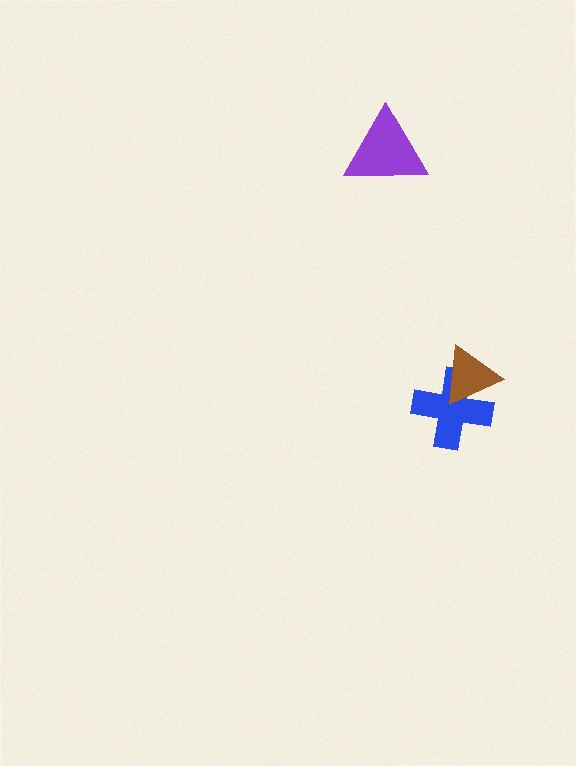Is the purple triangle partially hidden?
No, no other shape covers it.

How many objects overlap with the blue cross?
1 object overlaps with the blue cross.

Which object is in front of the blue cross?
The brown triangle is in front of the blue cross.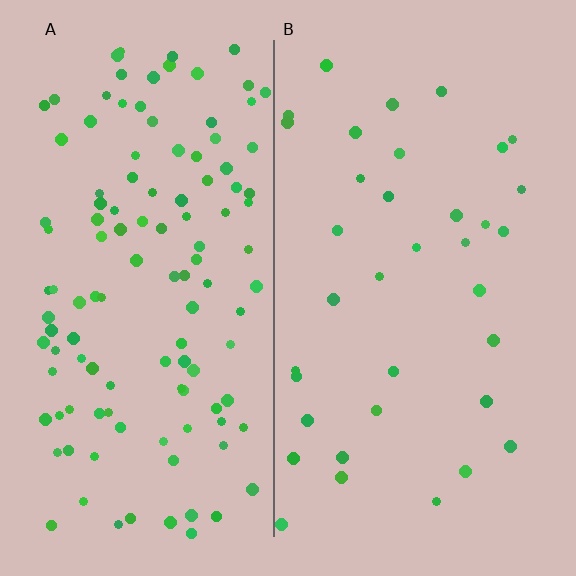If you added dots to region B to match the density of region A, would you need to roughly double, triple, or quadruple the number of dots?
Approximately triple.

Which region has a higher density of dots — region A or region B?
A (the left).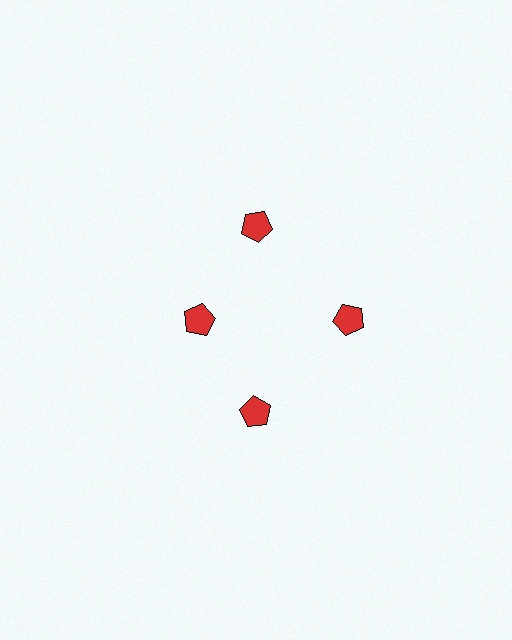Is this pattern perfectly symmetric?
No. The 4 red pentagons are arranged in a ring, but one element near the 9 o'clock position is pulled inward toward the center, breaking the 4-fold rotational symmetry.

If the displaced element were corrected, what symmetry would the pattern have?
It would have 4-fold rotational symmetry — the pattern would map onto itself every 90 degrees.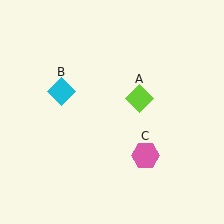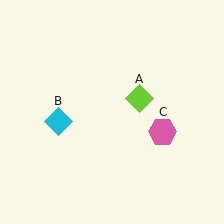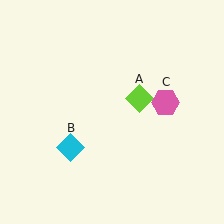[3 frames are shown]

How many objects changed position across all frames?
2 objects changed position: cyan diamond (object B), pink hexagon (object C).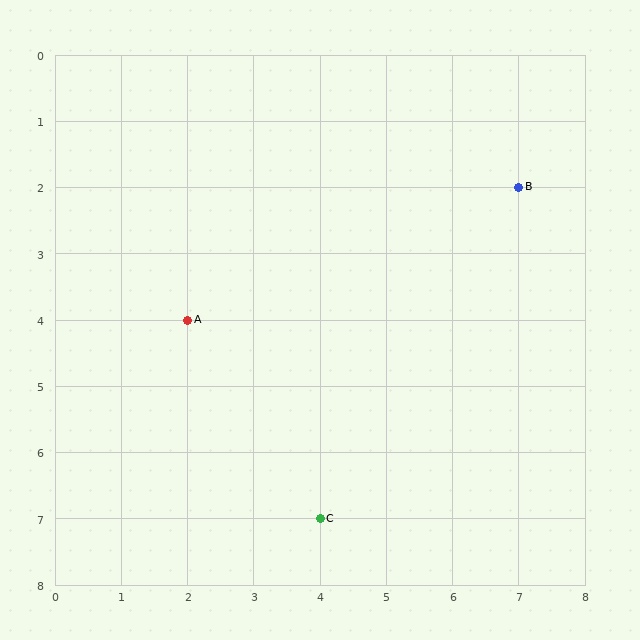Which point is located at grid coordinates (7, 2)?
Point B is at (7, 2).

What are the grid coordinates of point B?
Point B is at grid coordinates (7, 2).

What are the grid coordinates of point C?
Point C is at grid coordinates (4, 7).